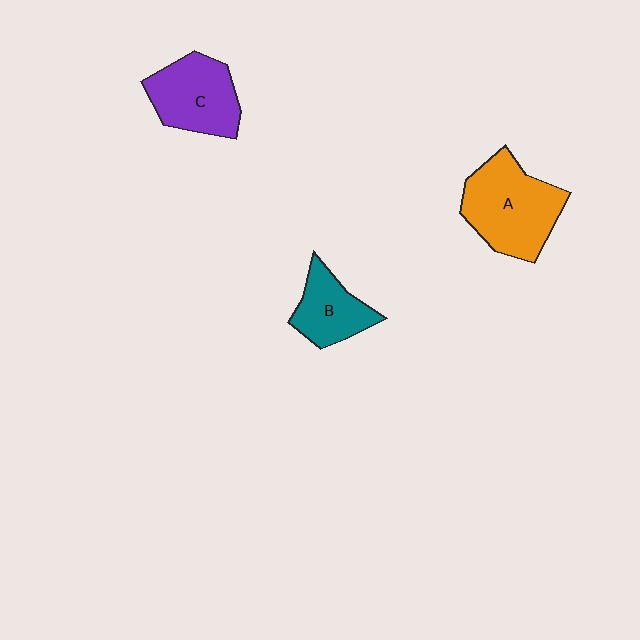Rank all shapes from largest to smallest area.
From largest to smallest: A (orange), C (purple), B (teal).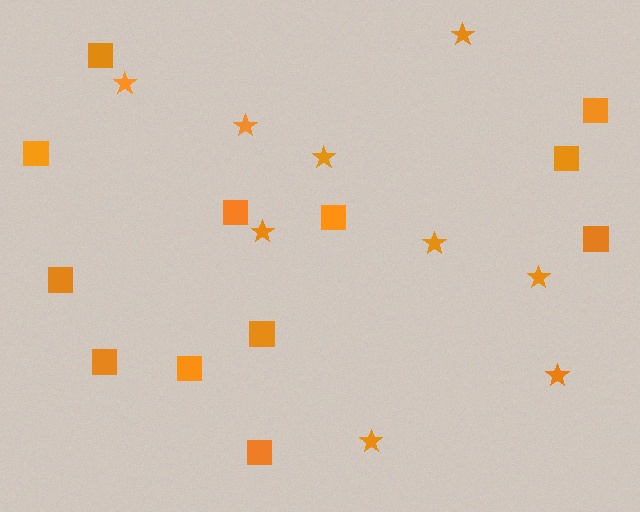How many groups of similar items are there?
There are 2 groups: one group of squares (12) and one group of stars (9).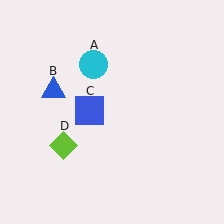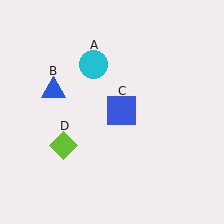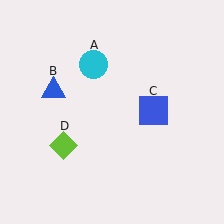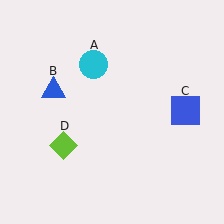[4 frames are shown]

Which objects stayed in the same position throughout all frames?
Cyan circle (object A) and blue triangle (object B) and lime diamond (object D) remained stationary.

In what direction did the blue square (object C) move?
The blue square (object C) moved right.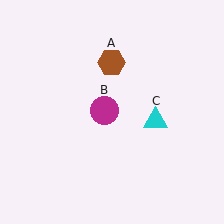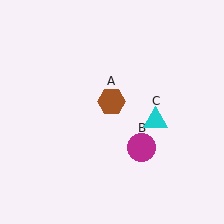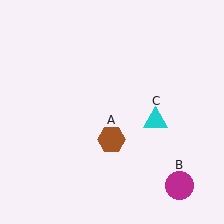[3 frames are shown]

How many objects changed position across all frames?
2 objects changed position: brown hexagon (object A), magenta circle (object B).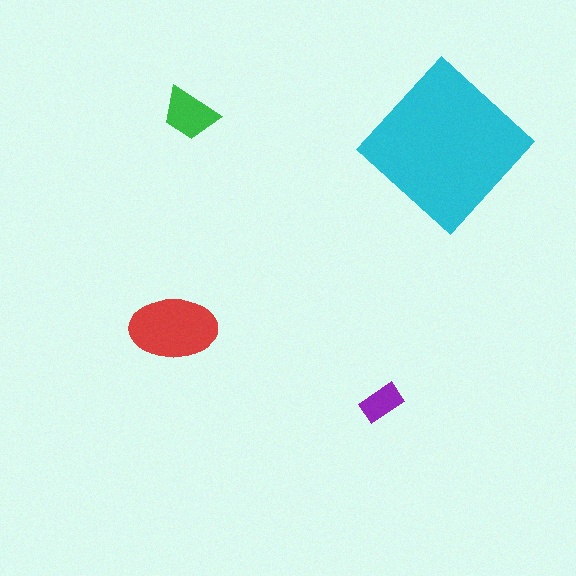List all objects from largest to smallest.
The cyan diamond, the red ellipse, the green trapezoid, the purple rectangle.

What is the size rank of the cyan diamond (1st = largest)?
1st.